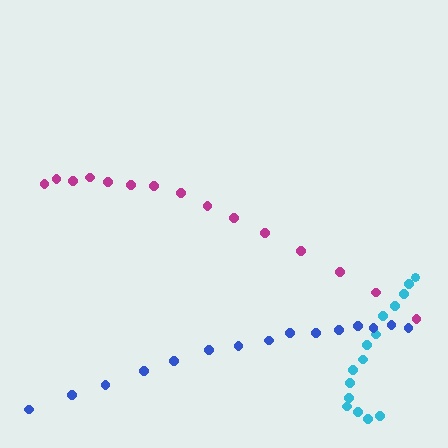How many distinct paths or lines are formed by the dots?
There are 3 distinct paths.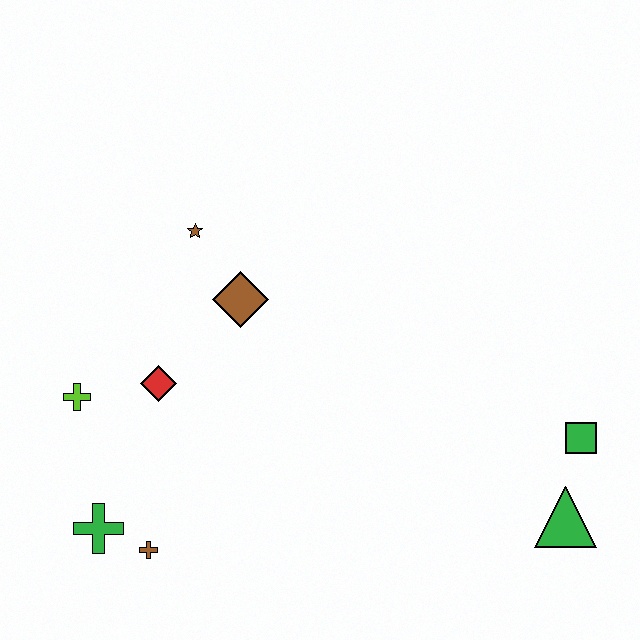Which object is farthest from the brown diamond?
The green triangle is farthest from the brown diamond.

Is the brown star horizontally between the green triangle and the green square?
No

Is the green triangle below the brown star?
Yes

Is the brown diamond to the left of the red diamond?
No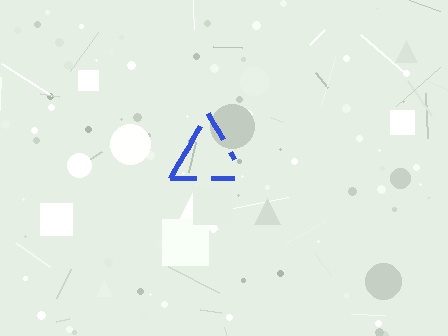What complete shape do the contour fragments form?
The contour fragments form a triangle.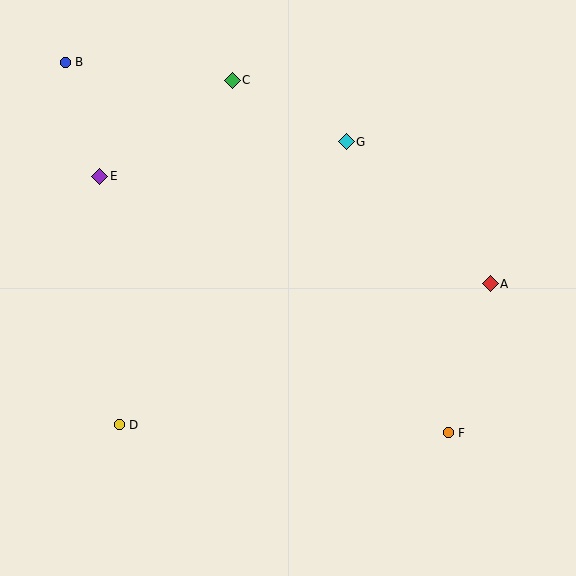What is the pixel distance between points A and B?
The distance between A and B is 479 pixels.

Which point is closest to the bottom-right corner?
Point F is closest to the bottom-right corner.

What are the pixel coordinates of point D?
Point D is at (119, 425).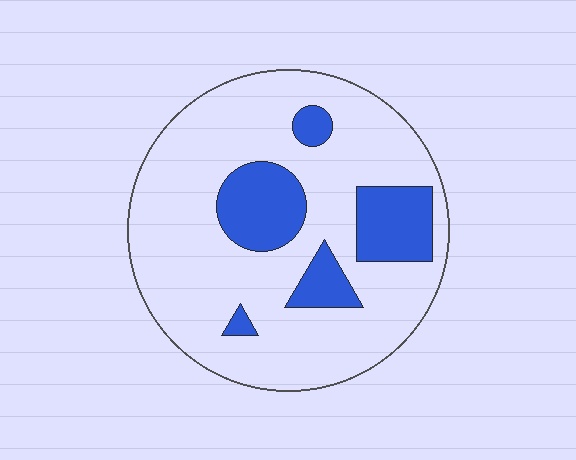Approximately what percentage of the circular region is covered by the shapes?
Approximately 20%.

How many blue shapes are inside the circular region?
5.